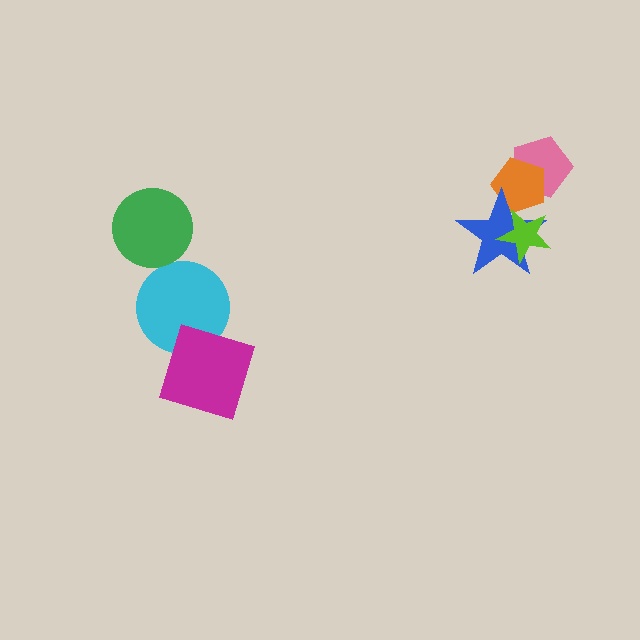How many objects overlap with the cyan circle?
1 object overlaps with the cyan circle.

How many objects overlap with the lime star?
2 objects overlap with the lime star.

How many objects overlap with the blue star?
2 objects overlap with the blue star.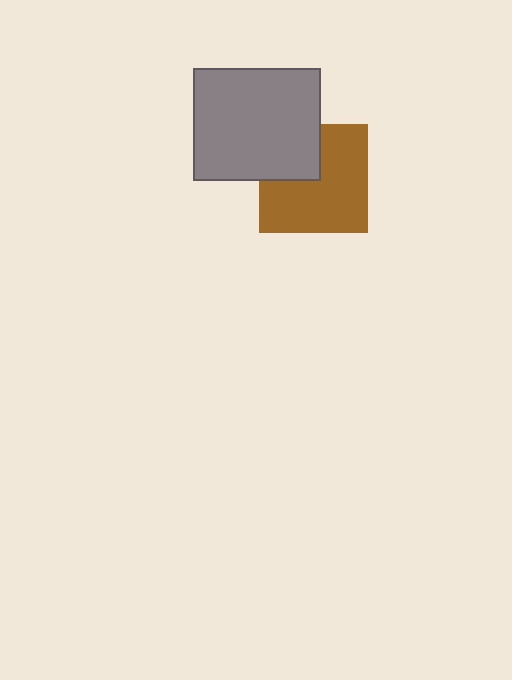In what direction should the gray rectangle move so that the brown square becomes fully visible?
The gray rectangle should move toward the upper-left. That is the shortest direction to clear the overlap and leave the brown square fully visible.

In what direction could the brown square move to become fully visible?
The brown square could move toward the lower-right. That would shift it out from behind the gray rectangle entirely.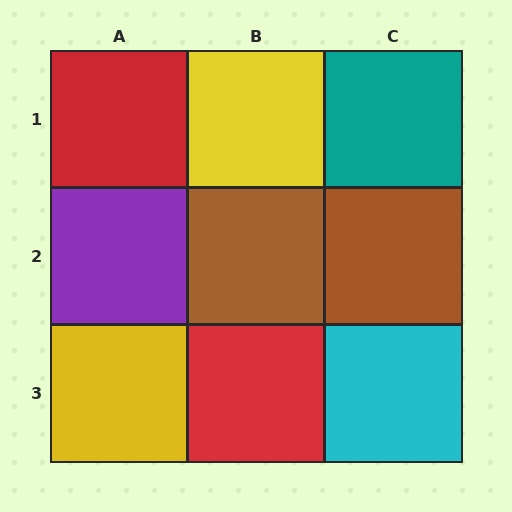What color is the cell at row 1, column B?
Yellow.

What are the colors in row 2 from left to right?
Purple, brown, brown.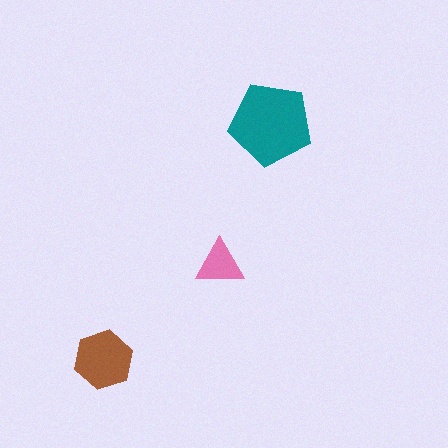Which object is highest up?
The teal pentagon is topmost.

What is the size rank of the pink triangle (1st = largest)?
3rd.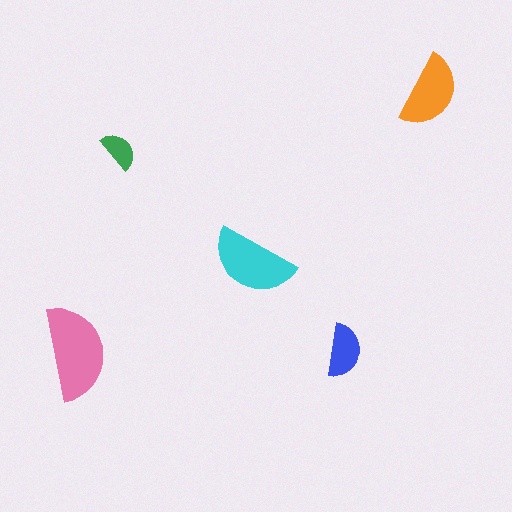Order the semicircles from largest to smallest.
the pink one, the cyan one, the orange one, the blue one, the green one.